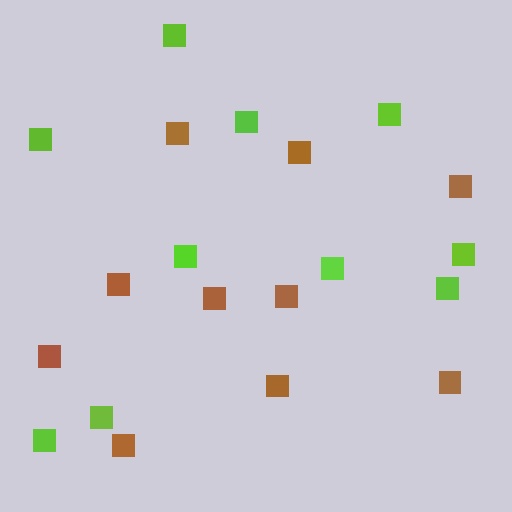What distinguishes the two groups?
There are 2 groups: one group of lime squares (10) and one group of brown squares (10).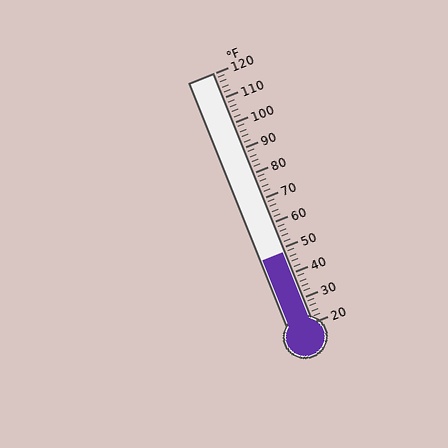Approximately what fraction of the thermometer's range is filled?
The thermometer is filled to approximately 30% of its range.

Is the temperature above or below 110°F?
The temperature is below 110°F.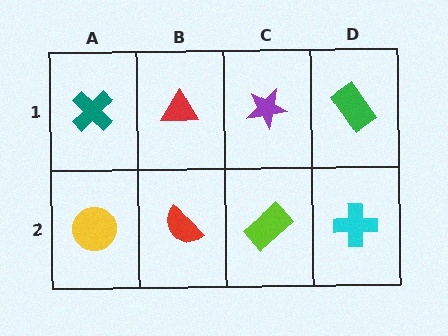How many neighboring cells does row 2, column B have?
3.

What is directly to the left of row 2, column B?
A yellow circle.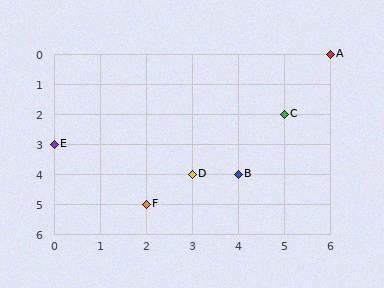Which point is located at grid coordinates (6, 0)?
Point A is at (6, 0).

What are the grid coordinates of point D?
Point D is at grid coordinates (3, 4).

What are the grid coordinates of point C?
Point C is at grid coordinates (5, 2).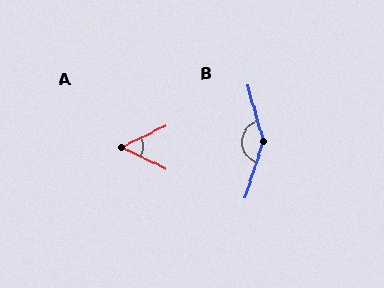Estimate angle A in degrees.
Approximately 52 degrees.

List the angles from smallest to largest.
A (52°), B (146°).